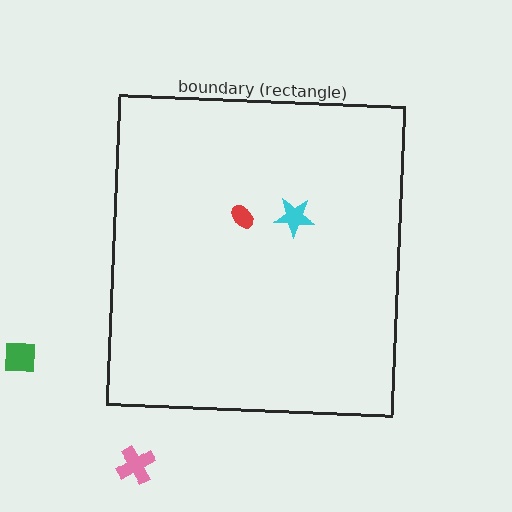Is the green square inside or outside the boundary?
Outside.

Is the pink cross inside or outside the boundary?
Outside.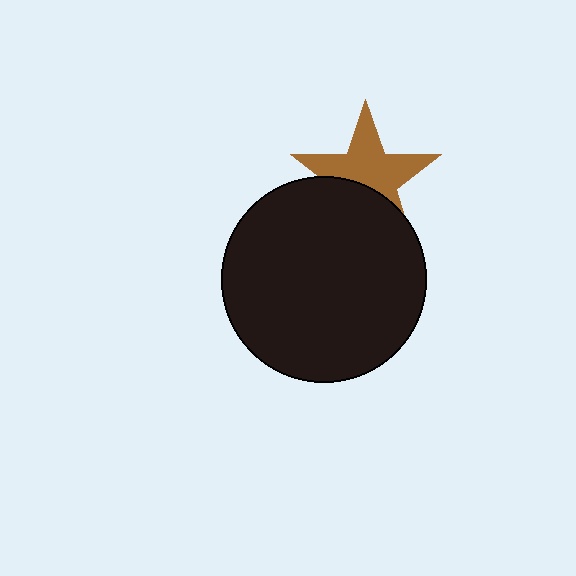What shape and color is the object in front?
The object in front is a black circle.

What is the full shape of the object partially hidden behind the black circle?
The partially hidden object is a brown star.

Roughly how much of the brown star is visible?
About half of it is visible (roughly 61%).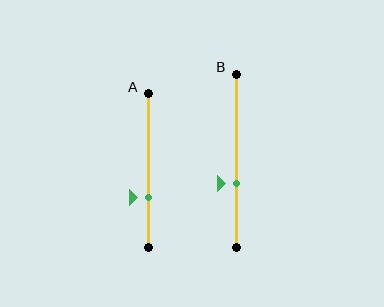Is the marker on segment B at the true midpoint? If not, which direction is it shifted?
No, the marker on segment B is shifted downward by about 13% of the segment length.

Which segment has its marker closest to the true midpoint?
Segment B has its marker closest to the true midpoint.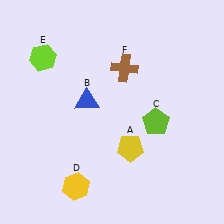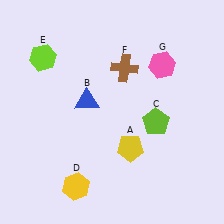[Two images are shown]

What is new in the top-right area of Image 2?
A pink hexagon (G) was added in the top-right area of Image 2.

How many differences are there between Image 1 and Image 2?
There is 1 difference between the two images.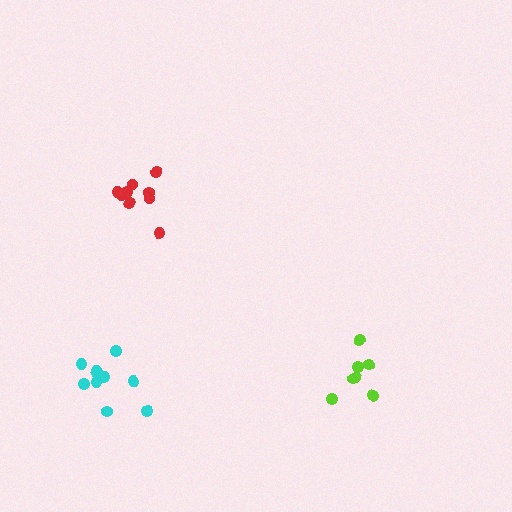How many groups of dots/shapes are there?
There are 3 groups.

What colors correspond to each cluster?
The clusters are colored: red, lime, cyan.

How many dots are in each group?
Group 1: 9 dots, Group 2: 7 dots, Group 3: 10 dots (26 total).